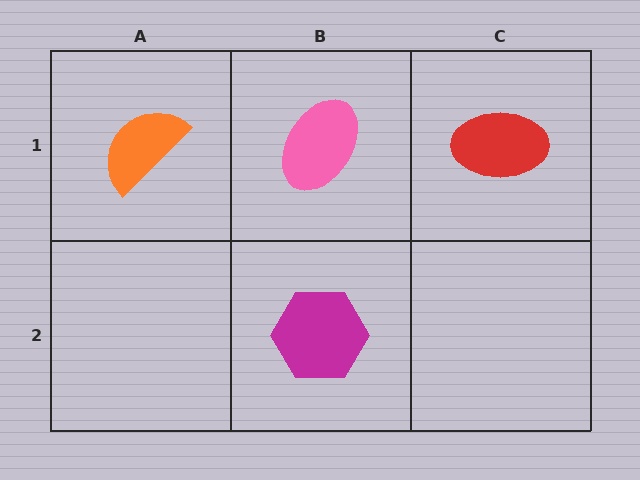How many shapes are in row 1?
3 shapes.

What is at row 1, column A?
An orange semicircle.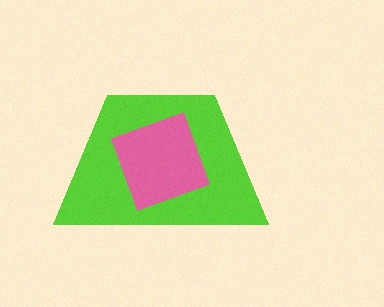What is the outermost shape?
The lime trapezoid.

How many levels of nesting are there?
2.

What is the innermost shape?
The pink square.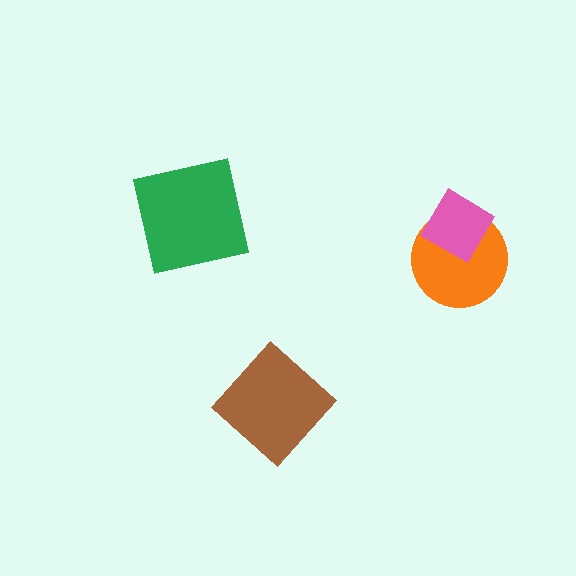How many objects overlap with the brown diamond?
0 objects overlap with the brown diamond.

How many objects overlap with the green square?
0 objects overlap with the green square.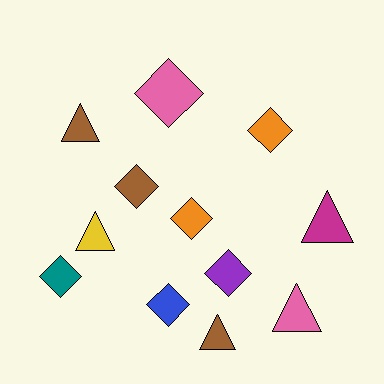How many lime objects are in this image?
There are no lime objects.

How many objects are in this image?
There are 12 objects.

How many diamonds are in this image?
There are 7 diamonds.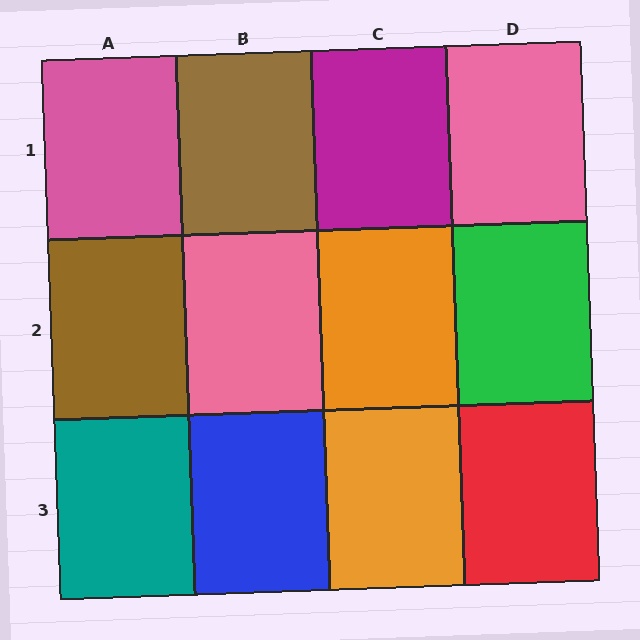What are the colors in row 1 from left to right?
Pink, brown, magenta, pink.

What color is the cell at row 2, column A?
Brown.